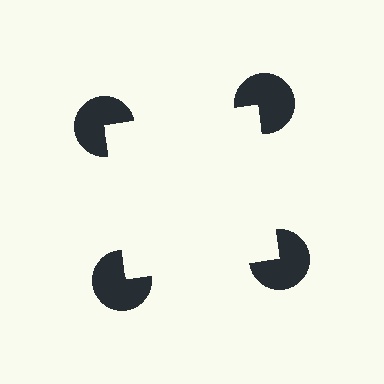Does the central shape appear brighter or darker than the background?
It typically appears slightly brighter than the background, even though no actual brightness change is drawn.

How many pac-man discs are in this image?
There are 4 — one at each vertex of the illusory square.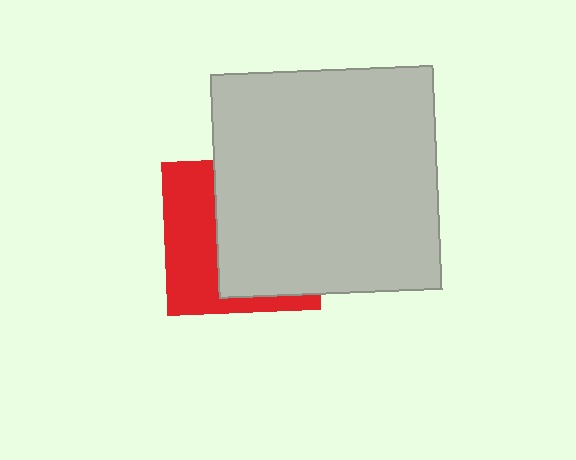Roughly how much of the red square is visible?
A small part of it is visible (roughly 41%).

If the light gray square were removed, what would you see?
You would see the complete red square.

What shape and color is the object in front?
The object in front is a light gray square.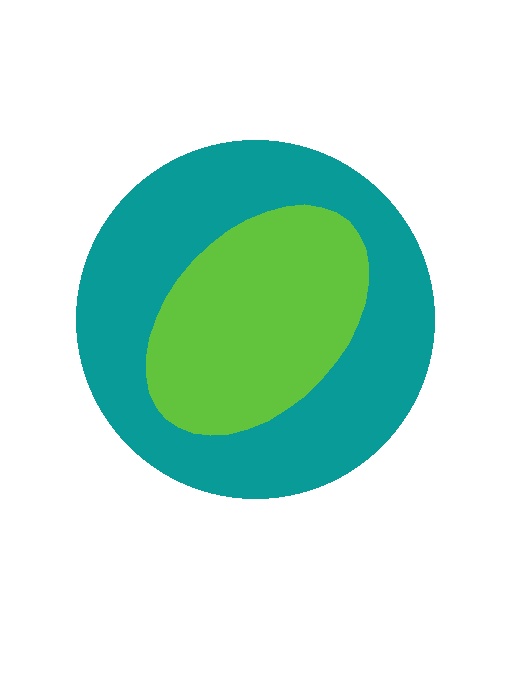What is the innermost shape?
The lime ellipse.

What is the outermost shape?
The teal circle.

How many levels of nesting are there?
2.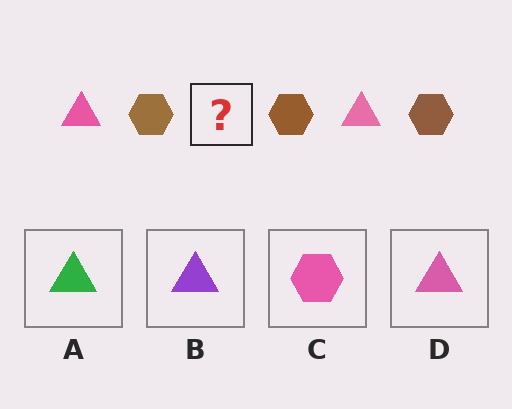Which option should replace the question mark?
Option D.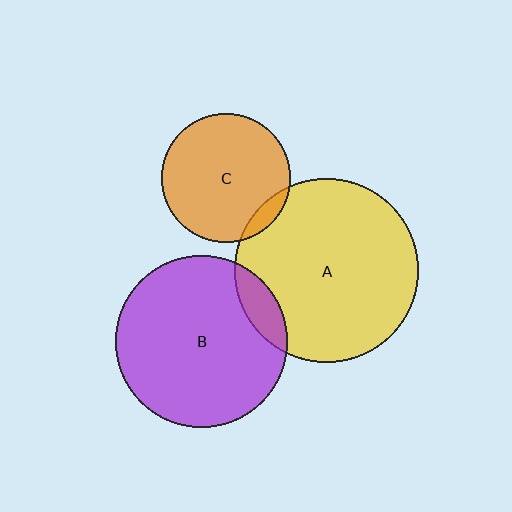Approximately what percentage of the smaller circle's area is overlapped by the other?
Approximately 10%.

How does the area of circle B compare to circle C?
Approximately 1.8 times.